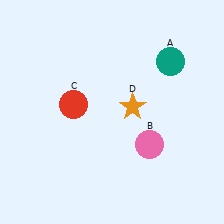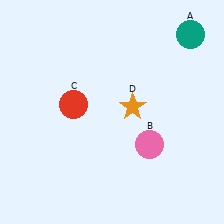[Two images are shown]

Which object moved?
The teal circle (A) moved up.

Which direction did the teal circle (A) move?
The teal circle (A) moved up.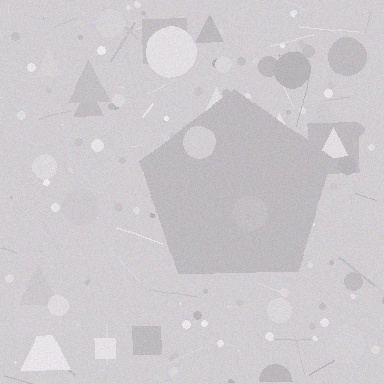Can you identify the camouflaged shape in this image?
The camouflaged shape is a pentagon.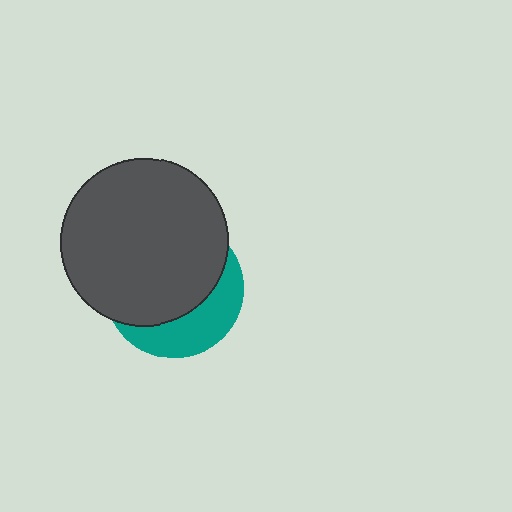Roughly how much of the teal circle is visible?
A small part of it is visible (roughly 34%).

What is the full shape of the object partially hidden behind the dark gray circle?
The partially hidden object is a teal circle.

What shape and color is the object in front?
The object in front is a dark gray circle.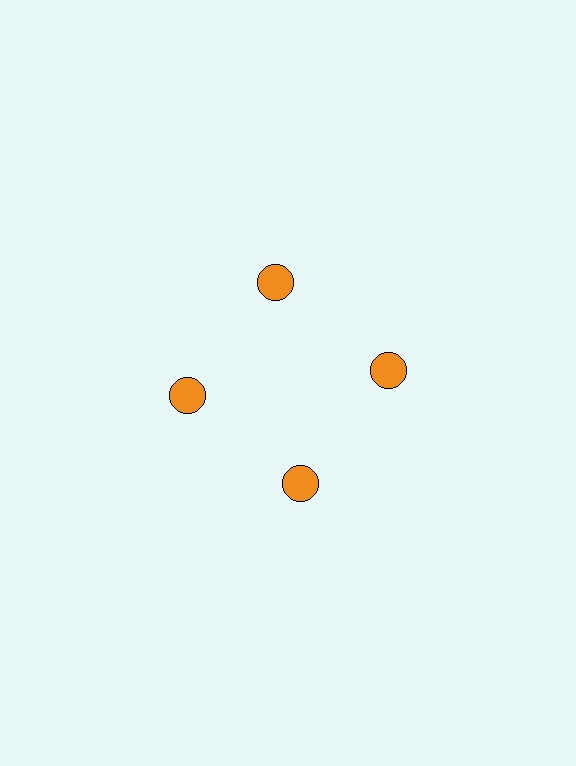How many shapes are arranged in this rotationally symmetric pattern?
There are 4 shapes, arranged in 4 groups of 1.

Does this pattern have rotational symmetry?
Yes, this pattern has 4-fold rotational symmetry. It looks the same after rotating 90 degrees around the center.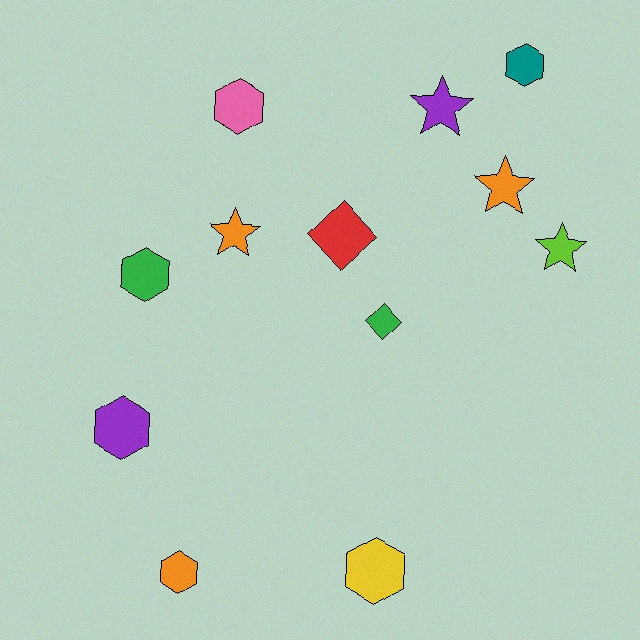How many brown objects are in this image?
There are no brown objects.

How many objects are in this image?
There are 12 objects.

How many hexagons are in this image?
There are 6 hexagons.